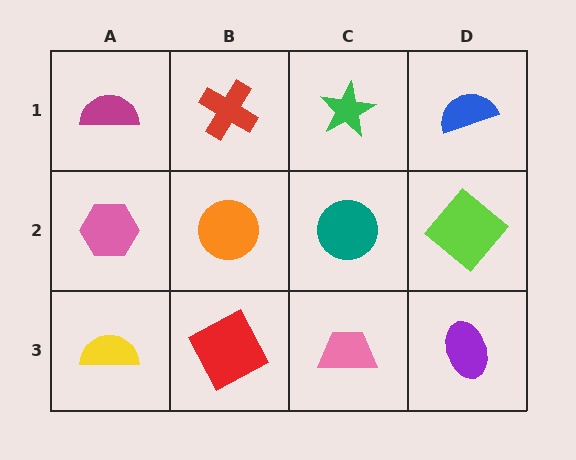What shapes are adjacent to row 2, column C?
A green star (row 1, column C), a pink trapezoid (row 3, column C), an orange circle (row 2, column B), a lime diamond (row 2, column D).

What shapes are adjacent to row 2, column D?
A blue semicircle (row 1, column D), a purple ellipse (row 3, column D), a teal circle (row 2, column C).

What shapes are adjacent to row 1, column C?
A teal circle (row 2, column C), a red cross (row 1, column B), a blue semicircle (row 1, column D).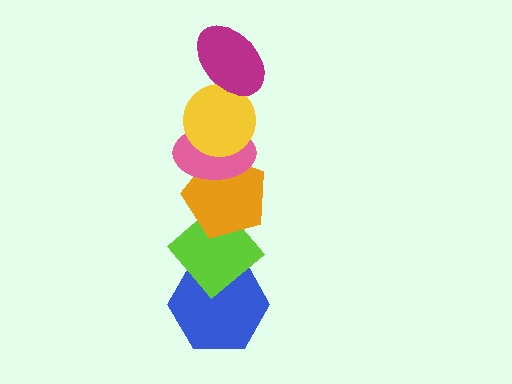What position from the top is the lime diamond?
The lime diamond is 5th from the top.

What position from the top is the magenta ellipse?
The magenta ellipse is 1st from the top.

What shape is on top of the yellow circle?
The magenta ellipse is on top of the yellow circle.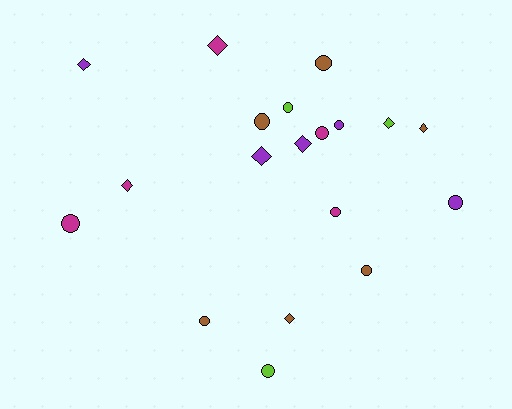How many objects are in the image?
There are 19 objects.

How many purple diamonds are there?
There are 3 purple diamonds.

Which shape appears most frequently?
Circle, with 11 objects.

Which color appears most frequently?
Brown, with 6 objects.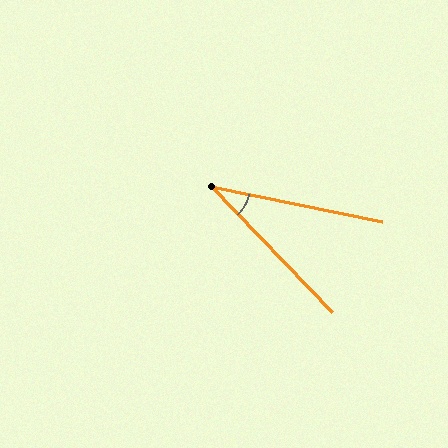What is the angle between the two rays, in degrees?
Approximately 35 degrees.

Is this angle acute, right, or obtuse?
It is acute.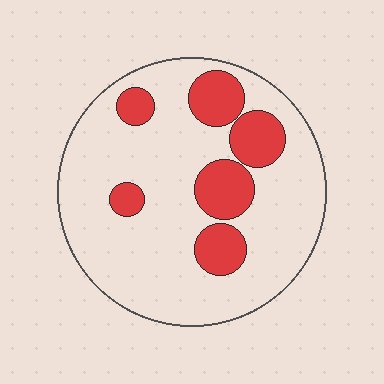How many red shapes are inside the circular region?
6.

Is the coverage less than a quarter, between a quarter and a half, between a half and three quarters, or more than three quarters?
Less than a quarter.